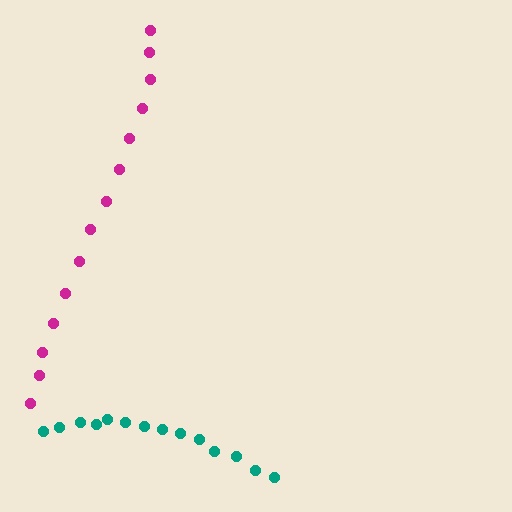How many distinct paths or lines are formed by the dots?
There are 2 distinct paths.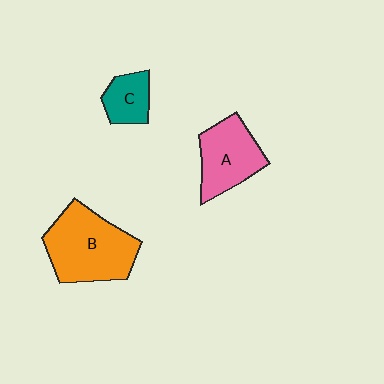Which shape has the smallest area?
Shape C (teal).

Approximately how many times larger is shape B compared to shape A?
Approximately 1.4 times.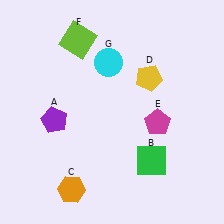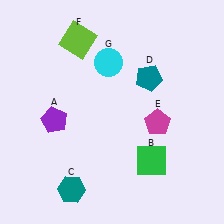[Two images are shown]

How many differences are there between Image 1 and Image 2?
There are 2 differences between the two images.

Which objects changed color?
C changed from orange to teal. D changed from yellow to teal.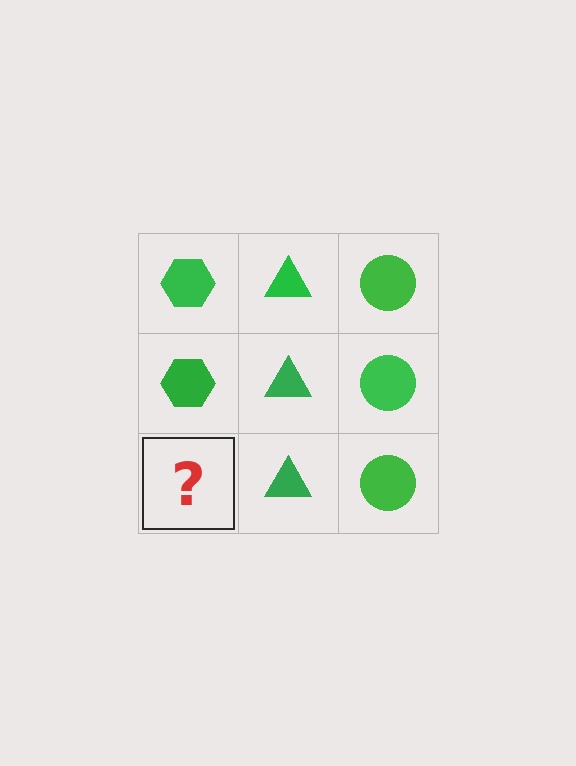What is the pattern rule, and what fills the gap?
The rule is that each column has a consistent shape. The gap should be filled with a green hexagon.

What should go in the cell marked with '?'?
The missing cell should contain a green hexagon.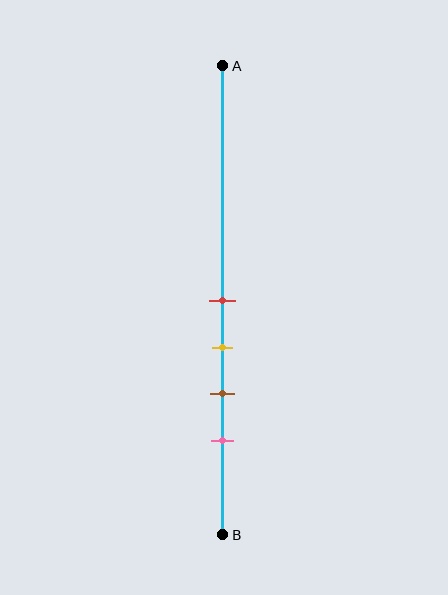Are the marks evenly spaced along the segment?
Yes, the marks are approximately evenly spaced.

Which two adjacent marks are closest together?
The red and yellow marks are the closest adjacent pair.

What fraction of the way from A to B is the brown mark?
The brown mark is approximately 70% (0.7) of the way from A to B.